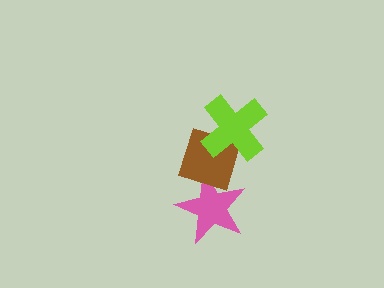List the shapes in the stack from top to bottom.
From top to bottom: the lime cross, the brown diamond, the pink star.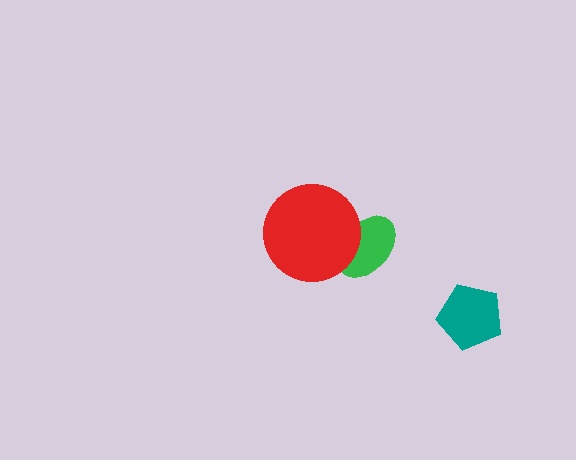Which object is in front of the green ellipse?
The red circle is in front of the green ellipse.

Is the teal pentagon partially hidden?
No, no other shape covers it.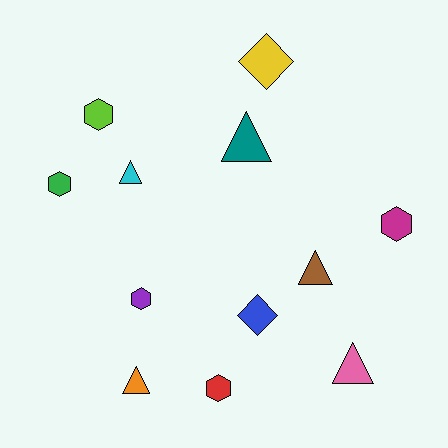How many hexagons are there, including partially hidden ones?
There are 5 hexagons.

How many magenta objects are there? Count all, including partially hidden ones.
There is 1 magenta object.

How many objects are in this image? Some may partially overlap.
There are 12 objects.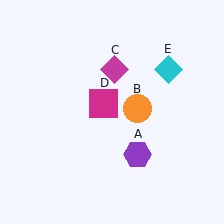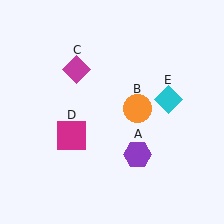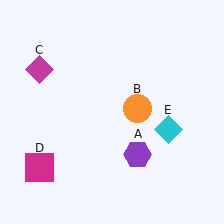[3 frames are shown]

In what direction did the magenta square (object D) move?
The magenta square (object D) moved down and to the left.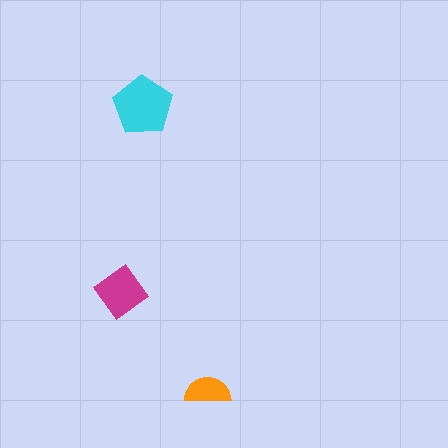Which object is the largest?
The cyan pentagon.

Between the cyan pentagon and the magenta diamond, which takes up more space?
The cyan pentagon.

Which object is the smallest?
The orange semicircle.